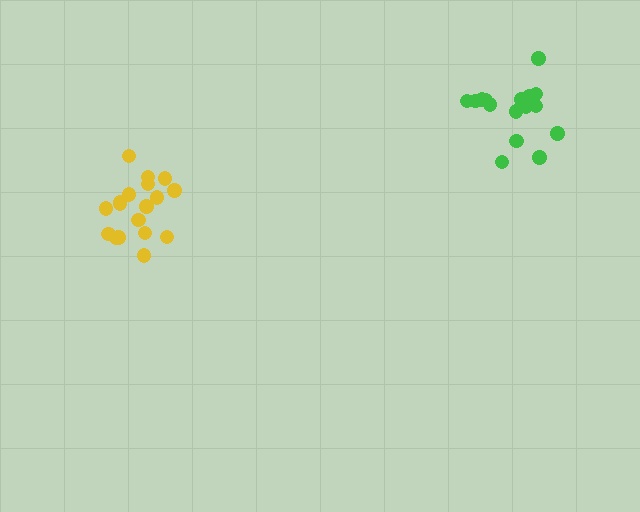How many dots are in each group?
Group 1: 18 dots, Group 2: 16 dots (34 total).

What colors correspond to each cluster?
The clusters are colored: yellow, green.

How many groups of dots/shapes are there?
There are 2 groups.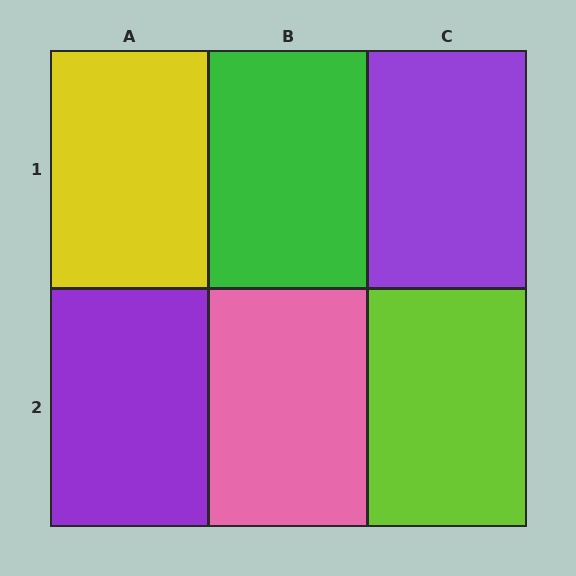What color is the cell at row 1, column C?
Purple.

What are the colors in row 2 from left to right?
Purple, pink, lime.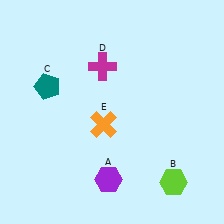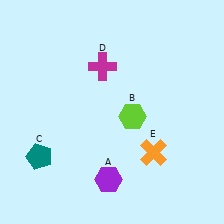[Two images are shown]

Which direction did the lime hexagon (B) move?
The lime hexagon (B) moved up.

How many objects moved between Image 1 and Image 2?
3 objects moved between the two images.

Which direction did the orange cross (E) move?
The orange cross (E) moved right.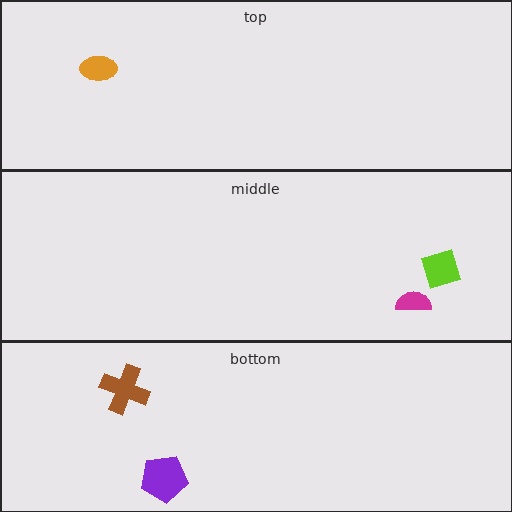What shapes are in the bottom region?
The purple pentagon, the brown cross.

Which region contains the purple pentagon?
The bottom region.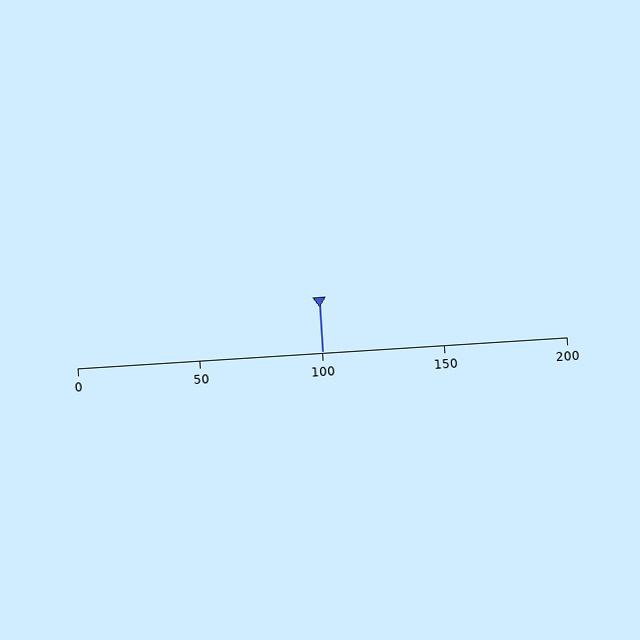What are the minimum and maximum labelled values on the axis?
The axis runs from 0 to 200.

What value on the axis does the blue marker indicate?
The marker indicates approximately 100.